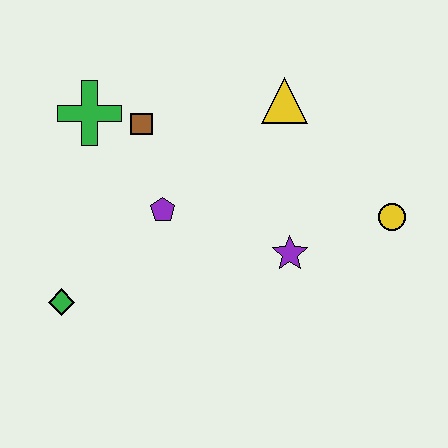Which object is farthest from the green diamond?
The yellow circle is farthest from the green diamond.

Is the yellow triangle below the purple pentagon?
No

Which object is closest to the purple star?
The yellow circle is closest to the purple star.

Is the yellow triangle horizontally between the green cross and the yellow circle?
Yes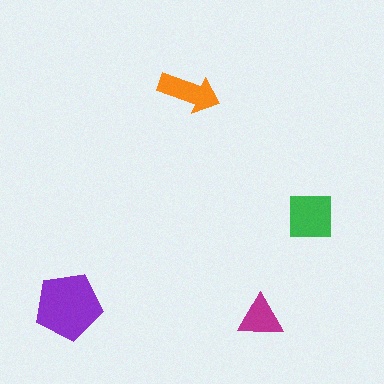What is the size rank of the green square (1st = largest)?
2nd.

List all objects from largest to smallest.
The purple pentagon, the green square, the orange arrow, the magenta triangle.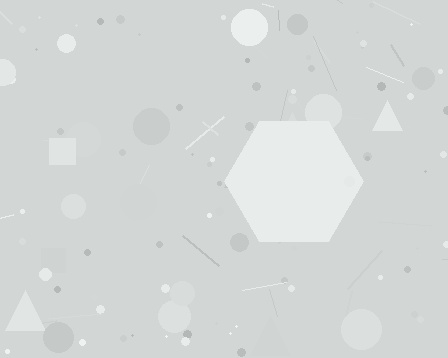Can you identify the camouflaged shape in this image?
The camouflaged shape is a hexagon.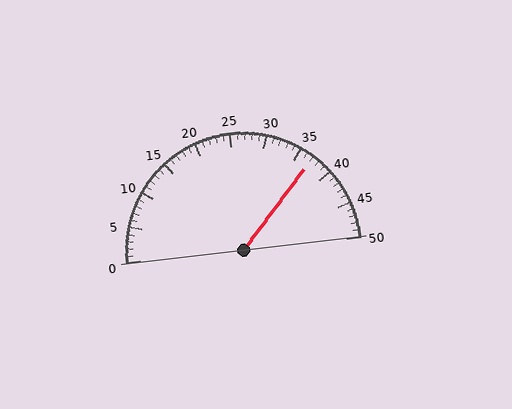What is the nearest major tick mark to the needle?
The nearest major tick mark is 35.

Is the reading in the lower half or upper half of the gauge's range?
The reading is in the upper half of the range (0 to 50).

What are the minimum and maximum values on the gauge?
The gauge ranges from 0 to 50.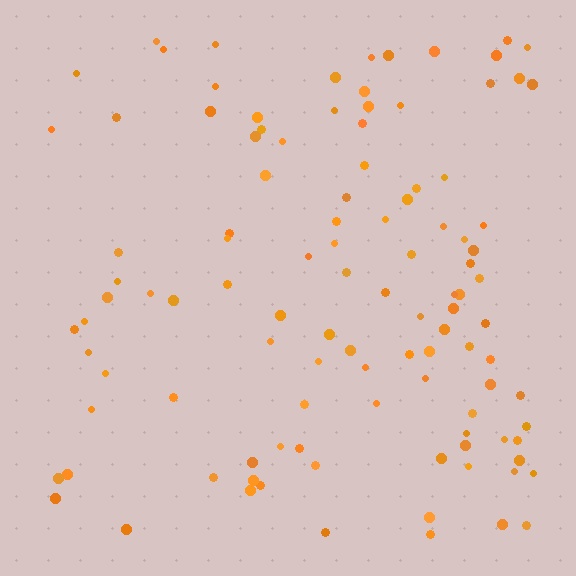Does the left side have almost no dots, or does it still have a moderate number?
Still a moderate number, just noticeably fewer than the right.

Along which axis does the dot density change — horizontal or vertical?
Horizontal.